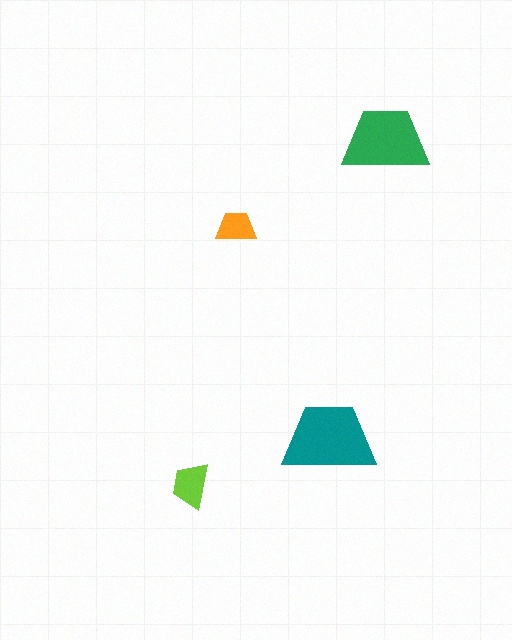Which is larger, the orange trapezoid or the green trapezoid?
The green one.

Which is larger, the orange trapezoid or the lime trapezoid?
The lime one.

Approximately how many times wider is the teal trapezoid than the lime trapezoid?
About 2 times wider.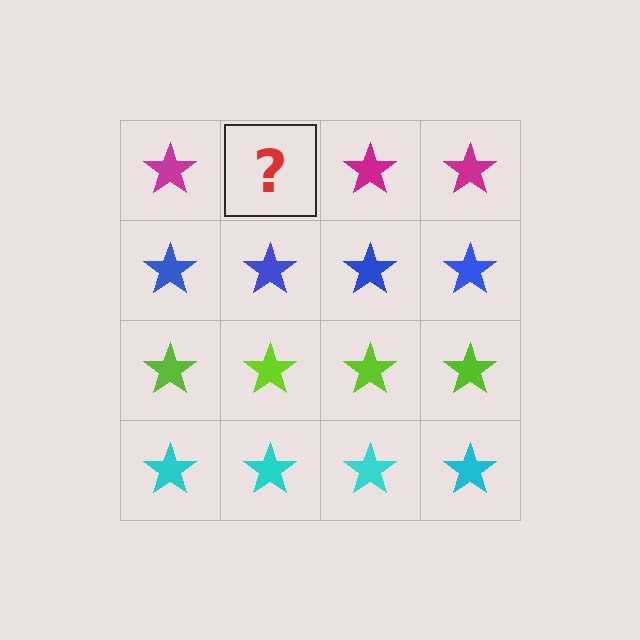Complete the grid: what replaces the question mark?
The question mark should be replaced with a magenta star.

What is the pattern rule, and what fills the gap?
The rule is that each row has a consistent color. The gap should be filled with a magenta star.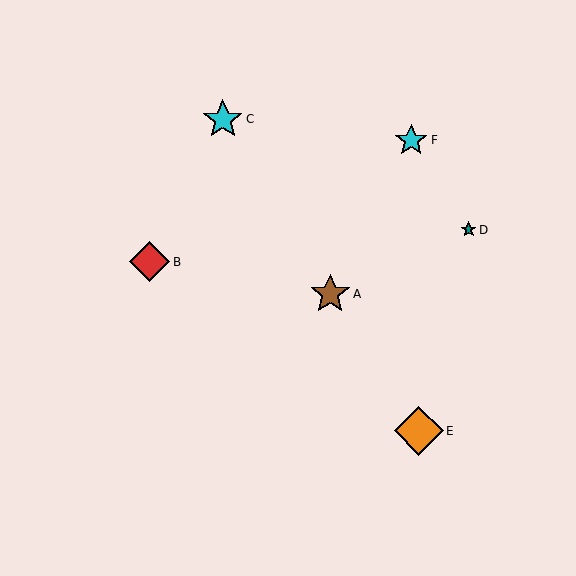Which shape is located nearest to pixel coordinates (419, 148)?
The cyan star (labeled F) at (411, 140) is nearest to that location.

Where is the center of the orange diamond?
The center of the orange diamond is at (419, 431).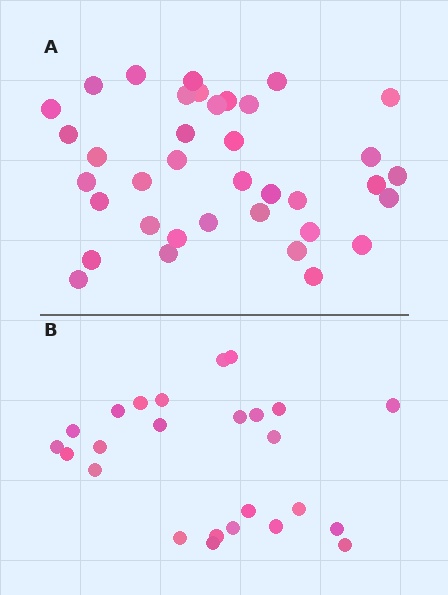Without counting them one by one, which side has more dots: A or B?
Region A (the top region) has more dots.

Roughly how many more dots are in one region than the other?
Region A has roughly 12 or so more dots than region B.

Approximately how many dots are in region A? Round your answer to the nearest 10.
About 40 dots. (The exact count is 37, which rounds to 40.)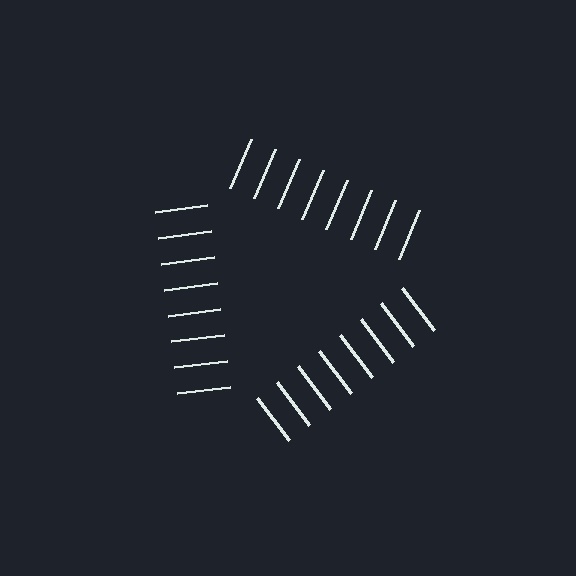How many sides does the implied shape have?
3 sides — the line-ends trace a triangle.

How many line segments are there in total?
24 — 8 along each of the 3 edges.